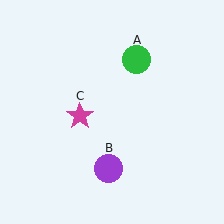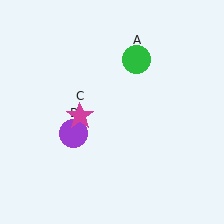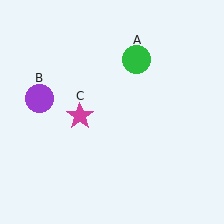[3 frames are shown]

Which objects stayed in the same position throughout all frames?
Green circle (object A) and magenta star (object C) remained stationary.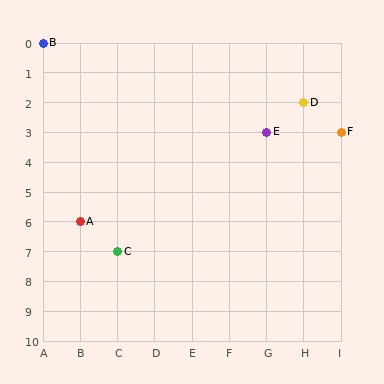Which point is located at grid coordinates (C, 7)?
Point C is at (C, 7).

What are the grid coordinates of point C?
Point C is at grid coordinates (C, 7).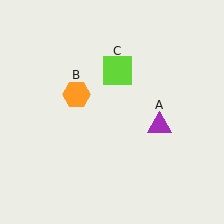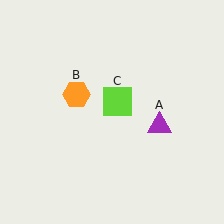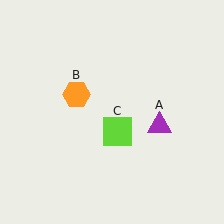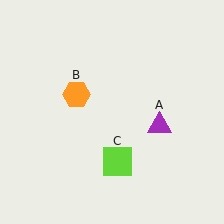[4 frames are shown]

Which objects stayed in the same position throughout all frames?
Purple triangle (object A) and orange hexagon (object B) remained stationary.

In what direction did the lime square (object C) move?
The lime square (object C) moved down.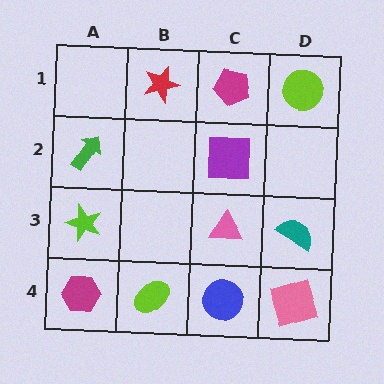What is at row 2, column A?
A green arrow.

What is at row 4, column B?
A lime ellipse.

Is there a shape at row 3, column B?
No, that cell is empty.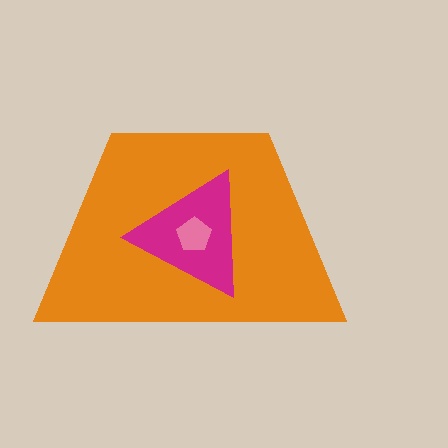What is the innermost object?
The pink pentagon.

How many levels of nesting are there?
3.